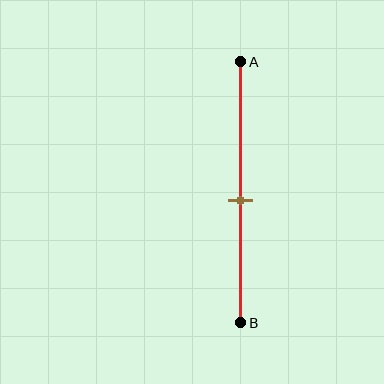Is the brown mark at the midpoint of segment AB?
No, the mark is at about 55% from A, not at the 50% midpoint.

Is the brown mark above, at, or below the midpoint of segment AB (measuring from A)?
The brown mark is below the midpoint of segment AB.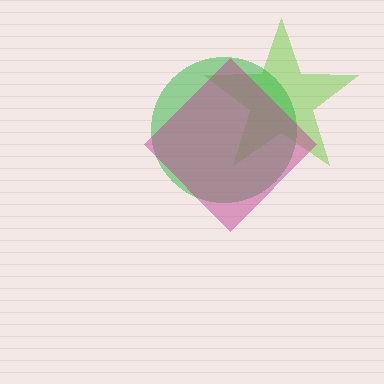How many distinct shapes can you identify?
There are 3 distinct shapes: a lime star, a green circle, a magenta diamond.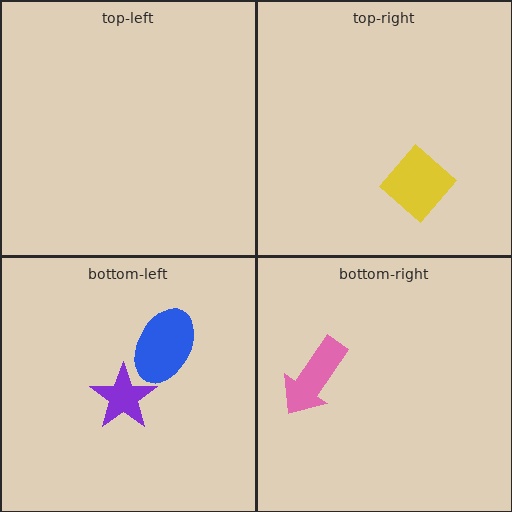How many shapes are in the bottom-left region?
2.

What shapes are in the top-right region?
The yellow diamond.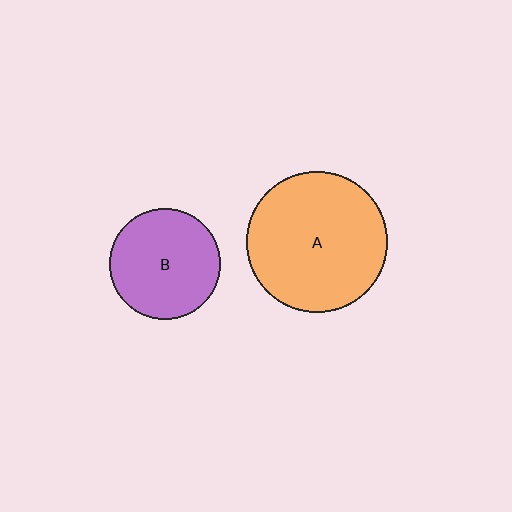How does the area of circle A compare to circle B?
Approximately 1.6 times.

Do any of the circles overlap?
No, none of the circles overlap.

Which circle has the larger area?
Circle A (orange).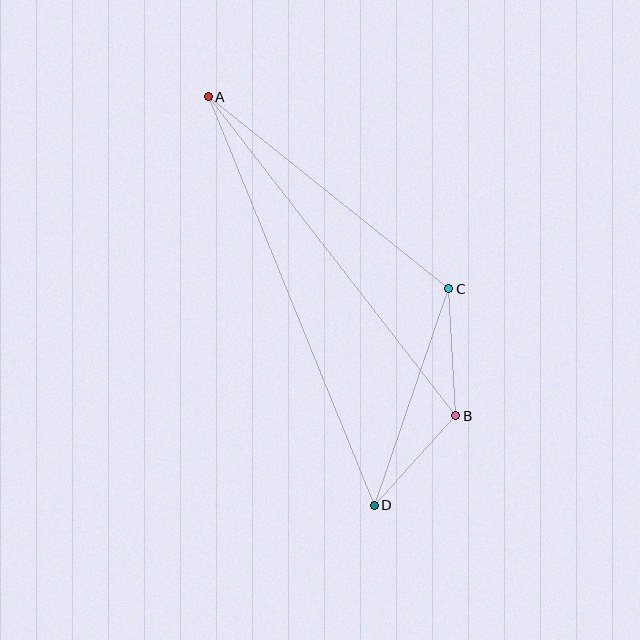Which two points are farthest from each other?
Points A and D are farthest from each other.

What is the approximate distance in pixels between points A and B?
The distance between A and B is approximately 403 pixels.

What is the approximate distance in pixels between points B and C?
The distance between B and C is approximately 127 pixels.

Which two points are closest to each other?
Points B and D are closest to each other.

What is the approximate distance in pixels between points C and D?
The distance between C and D is approximately 229 pixels.